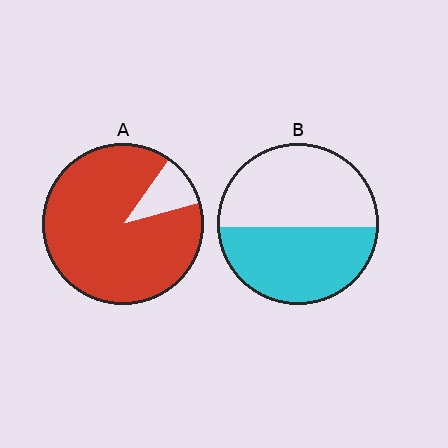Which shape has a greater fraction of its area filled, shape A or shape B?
Shape A.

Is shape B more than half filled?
Roughly half.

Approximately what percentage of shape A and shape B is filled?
A is approximately 90% and B is approximately 50%.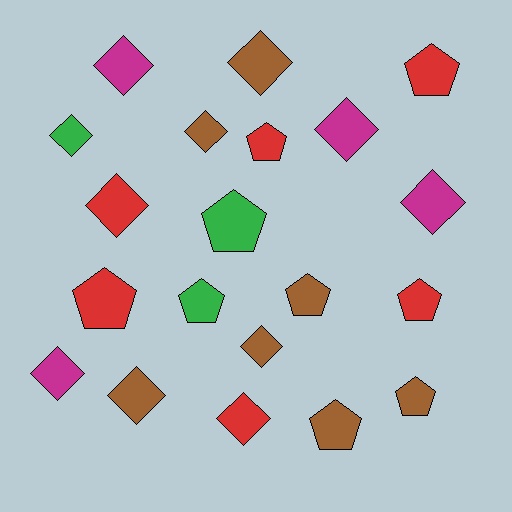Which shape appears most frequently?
Diamond, with 11 objects.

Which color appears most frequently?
Brown, with 7 objects.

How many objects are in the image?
There are 20 objects.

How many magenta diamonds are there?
There are 4 magenta diamonds.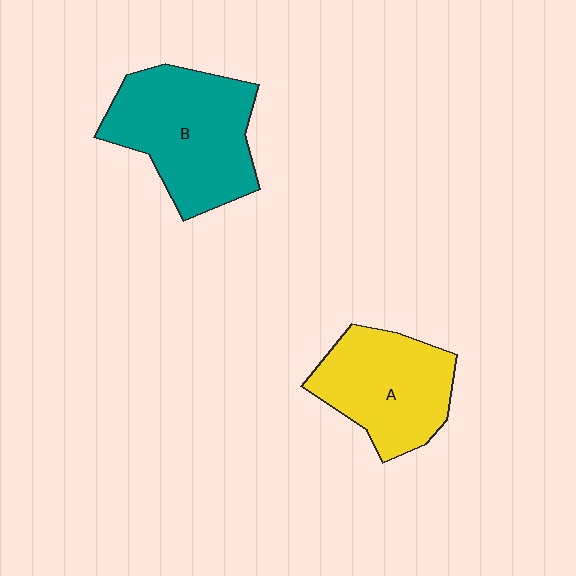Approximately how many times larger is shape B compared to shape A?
Approximately 1.2 times.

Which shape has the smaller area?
Shape A (yellow).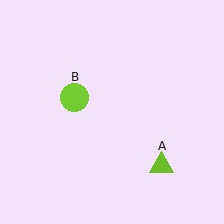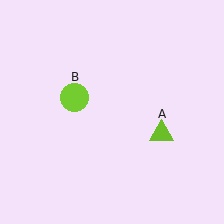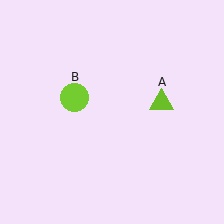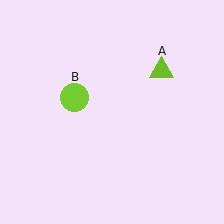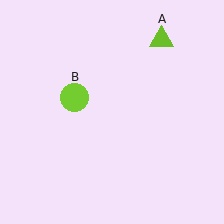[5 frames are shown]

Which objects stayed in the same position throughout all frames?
Lime circle (object B) remained stationary.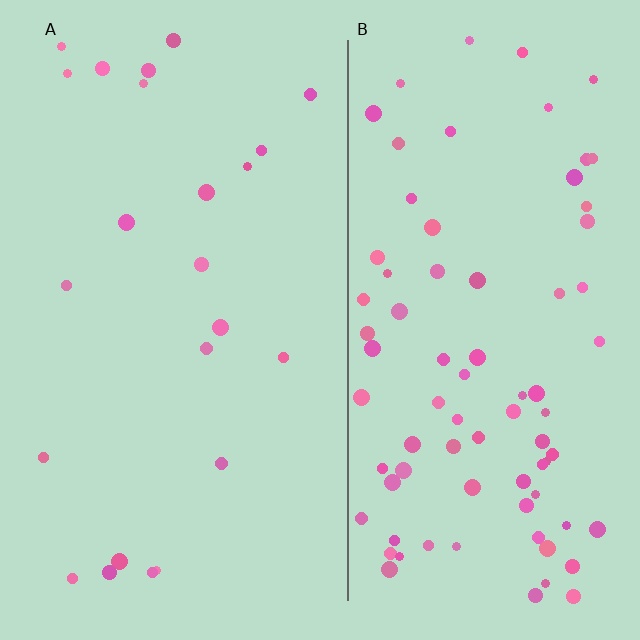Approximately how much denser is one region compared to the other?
Approximately 3.4× — region B over region A.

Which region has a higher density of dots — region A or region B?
B (the right).